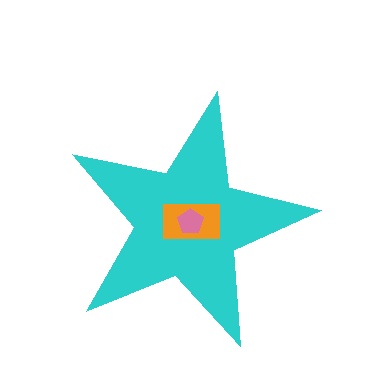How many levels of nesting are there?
3.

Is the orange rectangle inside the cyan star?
Yes.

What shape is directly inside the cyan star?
The orange rectangle.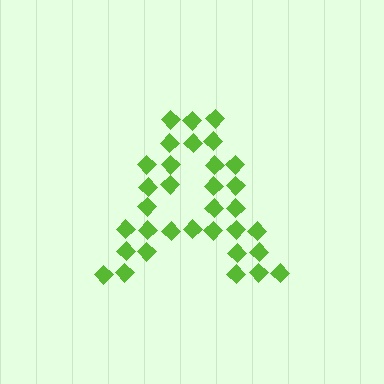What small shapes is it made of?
It is made of small diamonds.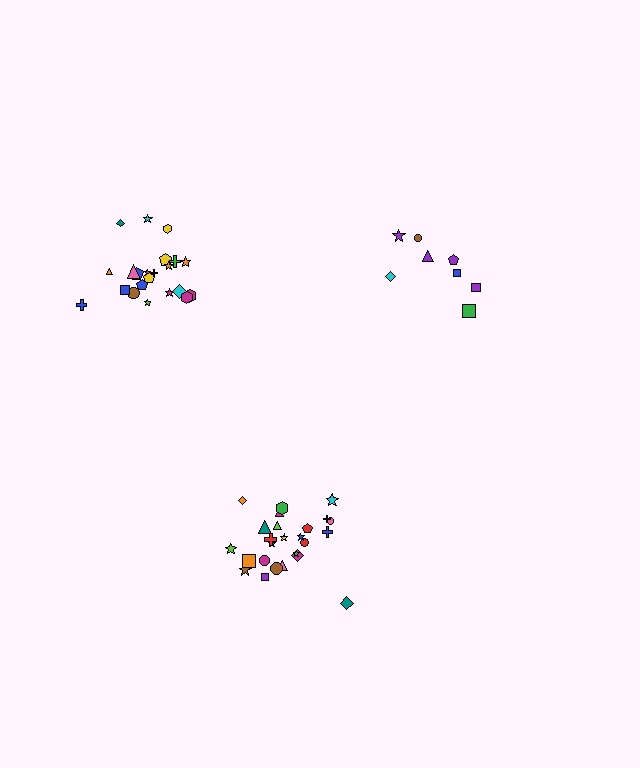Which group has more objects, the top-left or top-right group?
The top-left group.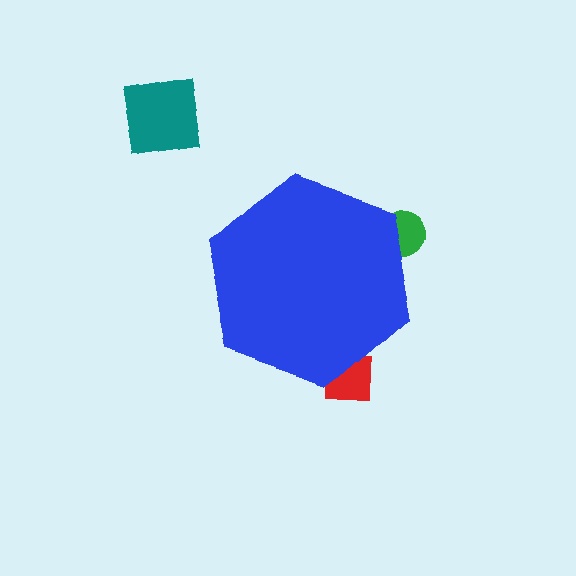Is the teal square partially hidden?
No, the teal square is fully visible.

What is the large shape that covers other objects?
A blue hexagon.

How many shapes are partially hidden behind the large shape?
2 shapes are partially hidden.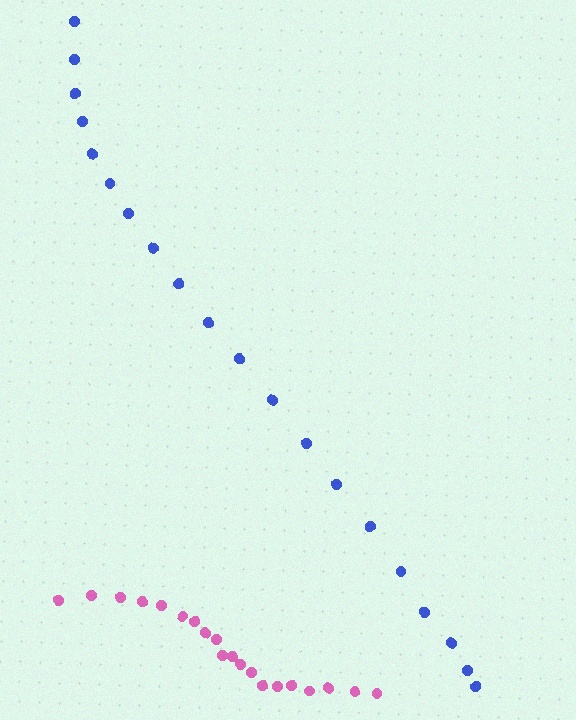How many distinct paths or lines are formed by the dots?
There are 2 distinct paths.